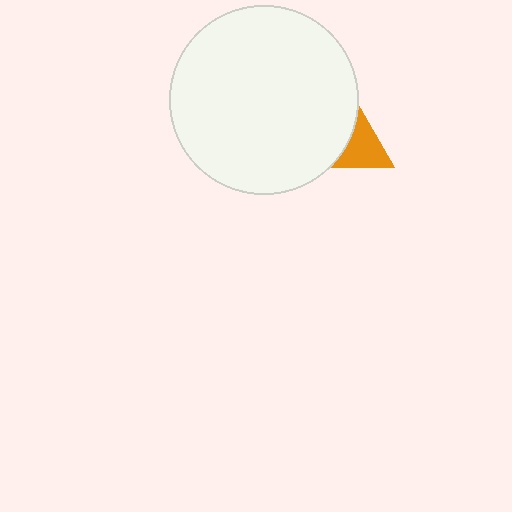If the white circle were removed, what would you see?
You would see the complete orange triangle.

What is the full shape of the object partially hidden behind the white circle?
The partially hidden object is an orange triangle.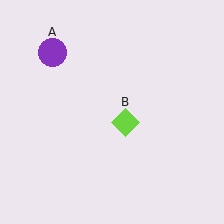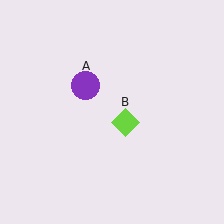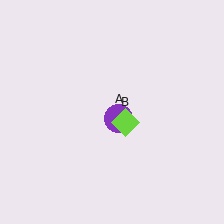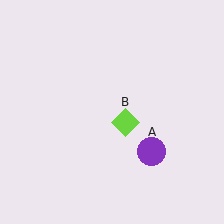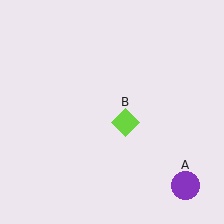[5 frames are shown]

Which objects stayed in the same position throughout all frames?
Lime diamond (object B) remained stationary.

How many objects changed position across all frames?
1 object changed position: purple circle (object A).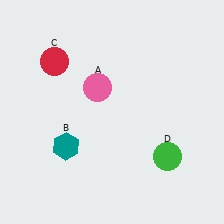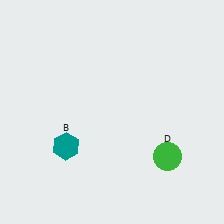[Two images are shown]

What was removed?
The red circle (C), the pink circle (A) were removed in Image 2.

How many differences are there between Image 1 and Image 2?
There are 2 differences between the two images.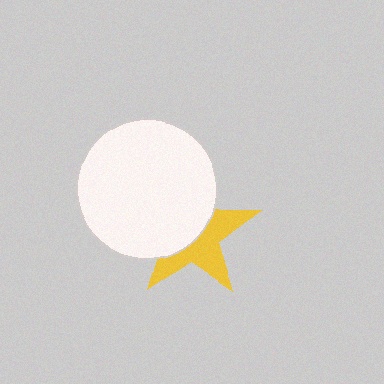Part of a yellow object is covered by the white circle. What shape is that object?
It is a star.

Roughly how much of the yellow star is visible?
About half of it is visible (roughly 47%).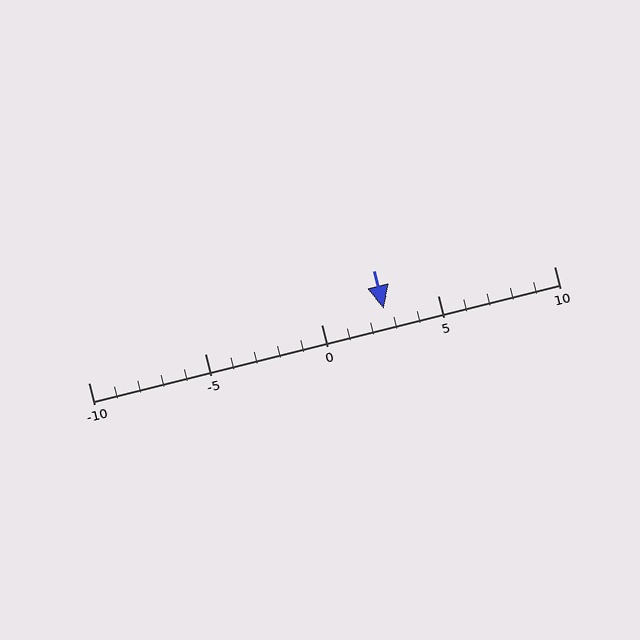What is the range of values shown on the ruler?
The ruler shows values from -10 to 10.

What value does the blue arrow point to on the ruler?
The blue arrow points to approximately 3.